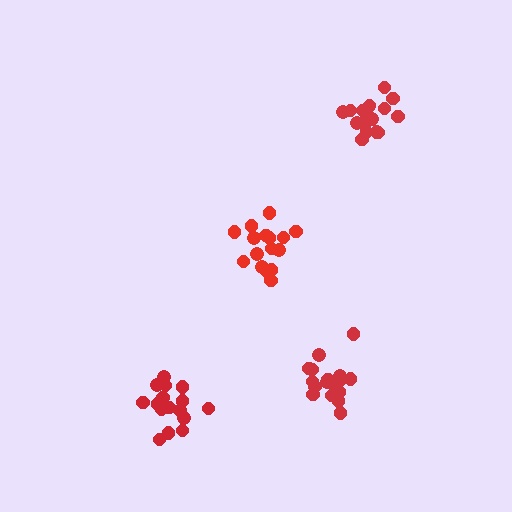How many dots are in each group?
Group 1: 16 dots, Group 2: 19 dots, Group 3: 16 dots, Group 4: 17 dots (68 total).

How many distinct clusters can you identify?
There are 4 distinct clusters.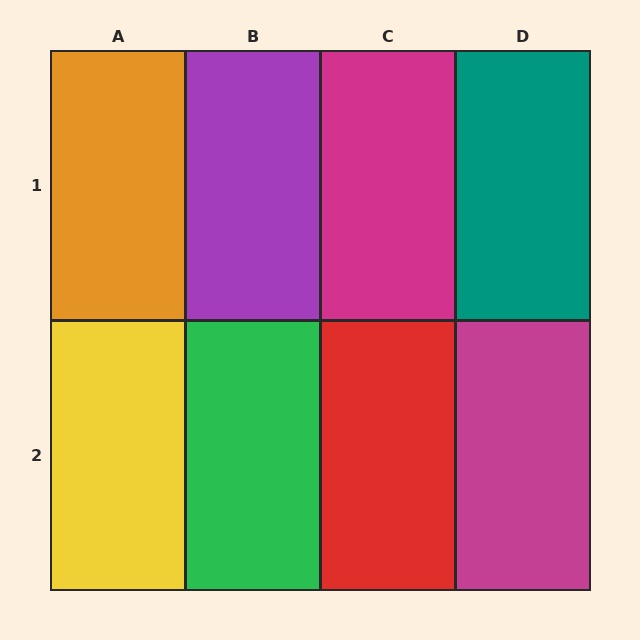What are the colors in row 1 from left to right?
Orange, purple, magenta, teal.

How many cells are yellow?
1 cell is yellow.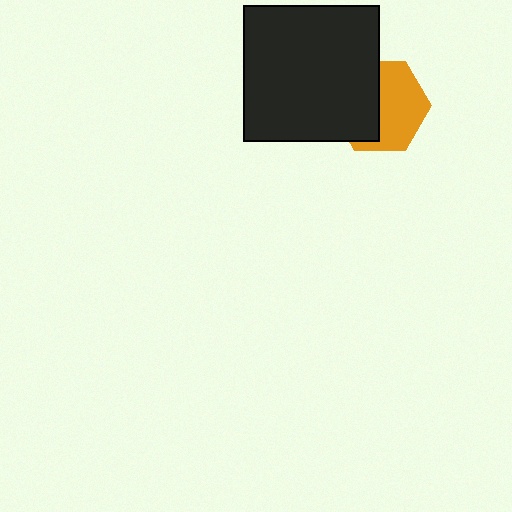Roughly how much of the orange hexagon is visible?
About half of it is visible (roughly 55%).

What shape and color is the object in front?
The object in front is a black square.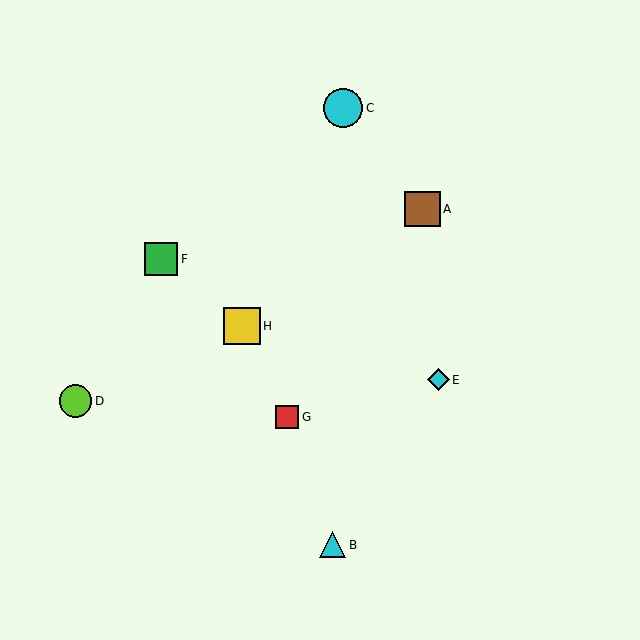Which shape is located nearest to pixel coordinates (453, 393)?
The cyan diamond (labeled E) at (439, 380) is nearest to that location.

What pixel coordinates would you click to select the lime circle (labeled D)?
Click at (76, 401) to select the lime circle D.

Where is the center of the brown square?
The center of the brown square is at (422, 209).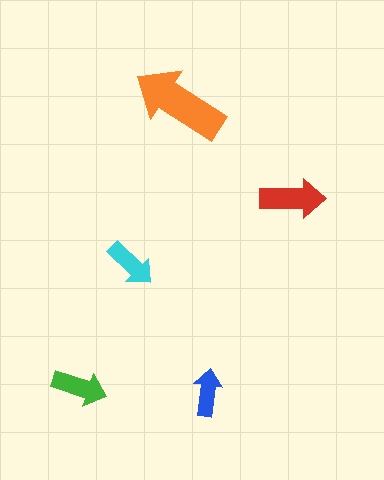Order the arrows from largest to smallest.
the orange one, the red one, the green one, the cyan one, the blue one.